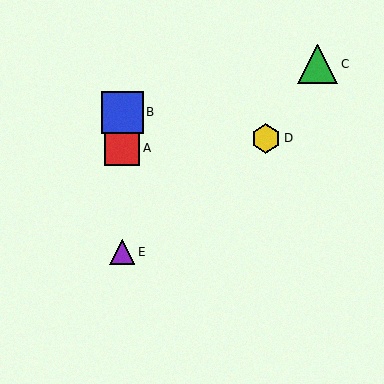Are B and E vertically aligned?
Yes, both are at x≈122.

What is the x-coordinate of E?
Object E is at x≈122.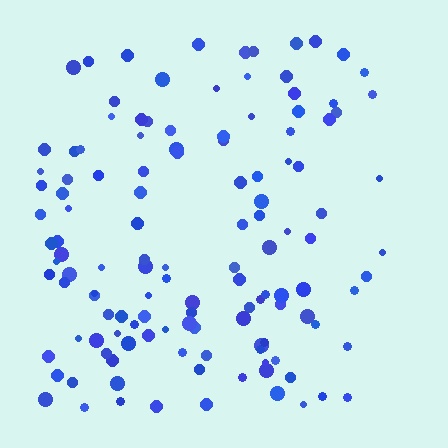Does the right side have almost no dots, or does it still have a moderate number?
Still a moderate number, just noticeably fewer than the left.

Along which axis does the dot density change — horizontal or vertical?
Horizontal.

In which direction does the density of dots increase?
From right to left, with the left side densest.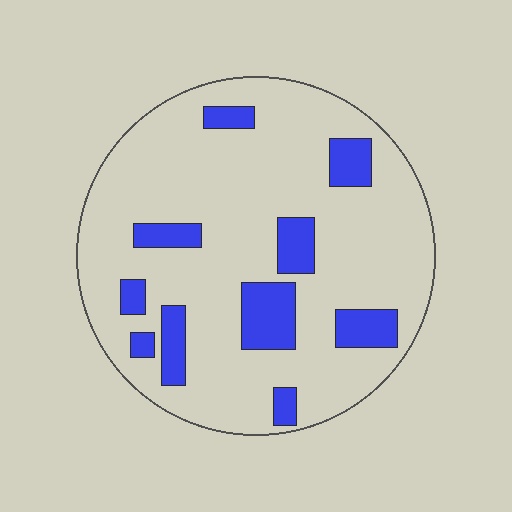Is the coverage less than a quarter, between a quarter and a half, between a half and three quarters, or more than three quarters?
Less than a quarter.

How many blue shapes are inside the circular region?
10.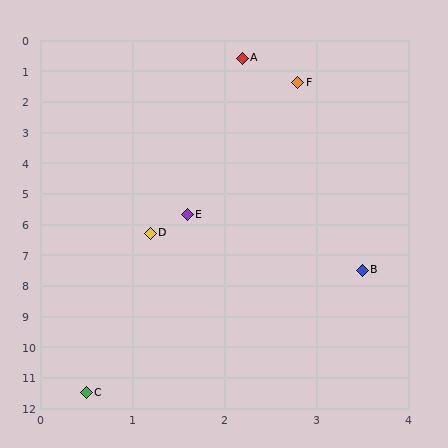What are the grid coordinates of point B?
Point B is at approximately (3.5, 7.5).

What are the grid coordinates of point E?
Point E is at approximately (1.6, 5.7).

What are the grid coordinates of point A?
Point A is at approximately (2.2, 0.6).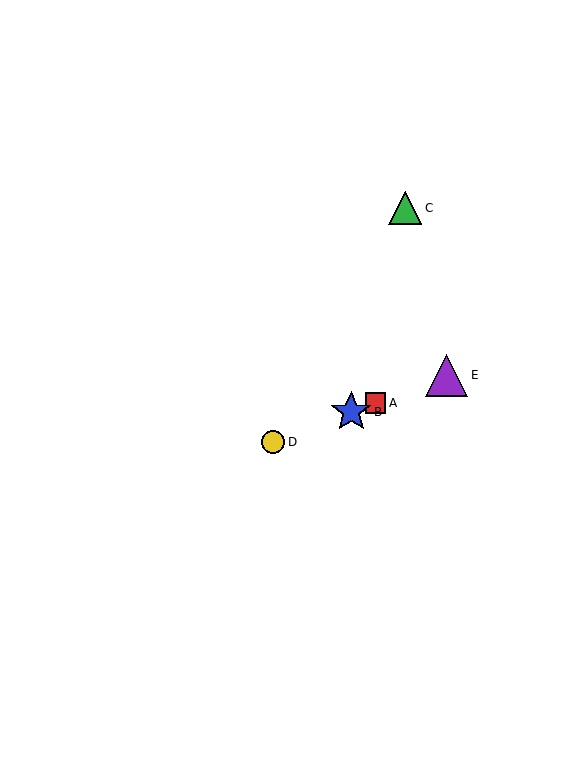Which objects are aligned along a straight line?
Objects A, B, D, E are aligned along a straight line.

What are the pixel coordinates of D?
Object D is at (273, 442).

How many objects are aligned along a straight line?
4 objects (A, B, D, E) are aligned along a straight line.